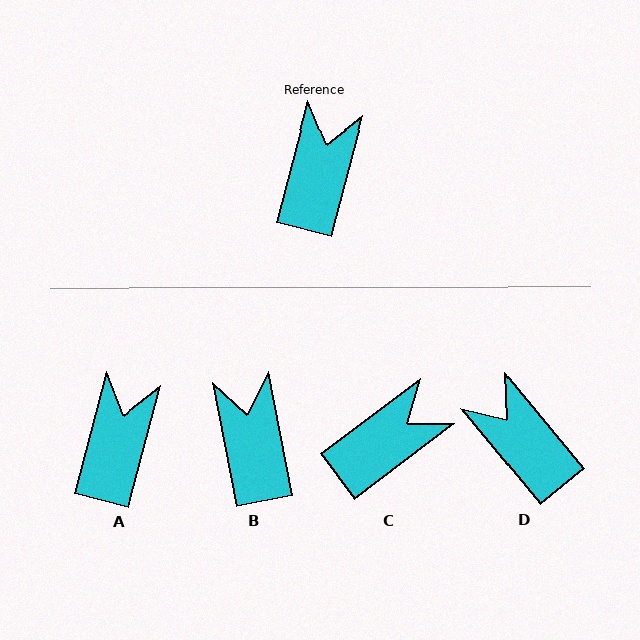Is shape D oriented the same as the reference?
No, it is off by about 54 degrees.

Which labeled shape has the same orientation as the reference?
A.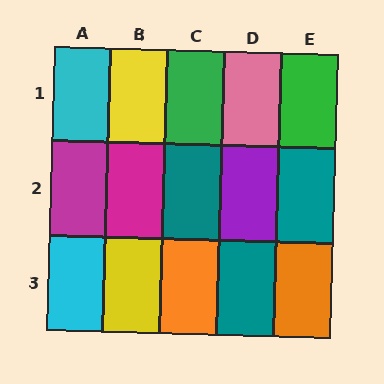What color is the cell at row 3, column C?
Orange.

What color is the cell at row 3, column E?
Orange.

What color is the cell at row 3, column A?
Cyan.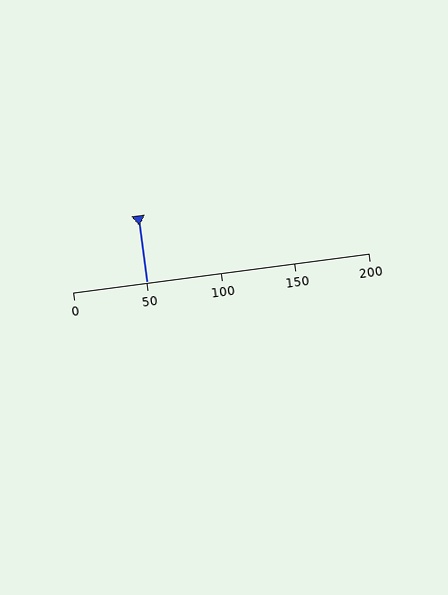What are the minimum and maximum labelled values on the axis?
The axis runs from 0 to 200.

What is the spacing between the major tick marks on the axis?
The major ticks are spaced 50 apart.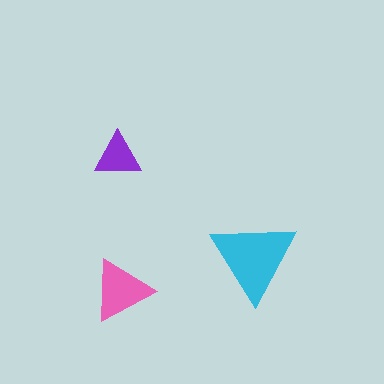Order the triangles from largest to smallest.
the cyan one, the pink one, the purple one.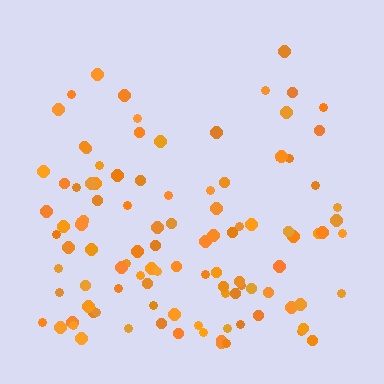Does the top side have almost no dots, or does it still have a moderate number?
Still a moderate number, just noticeably fewer than the bottom.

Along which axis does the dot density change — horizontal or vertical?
Vertical.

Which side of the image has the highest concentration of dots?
The bottom.